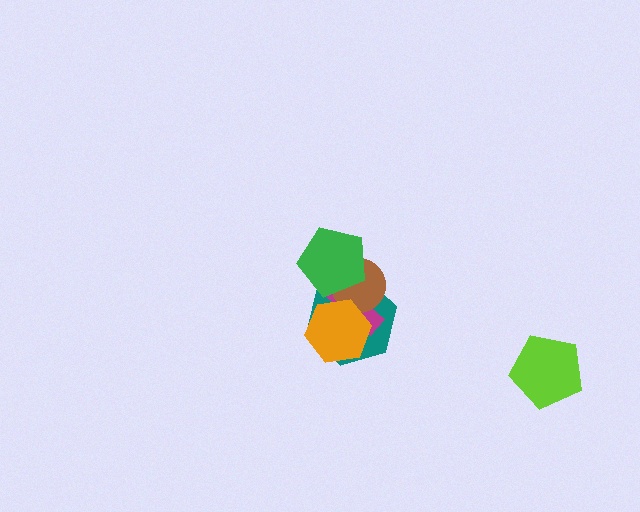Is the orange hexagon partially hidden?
No, no other shape covers it.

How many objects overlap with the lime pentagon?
0 objects overlap with the lime pentagon.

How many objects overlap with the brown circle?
4 objects overlap with the brown circle.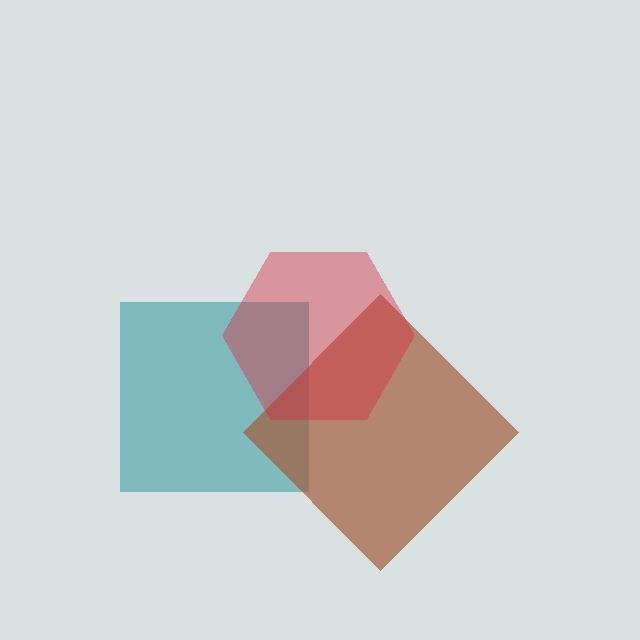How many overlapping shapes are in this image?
There are 3 overlapping shapes in the image.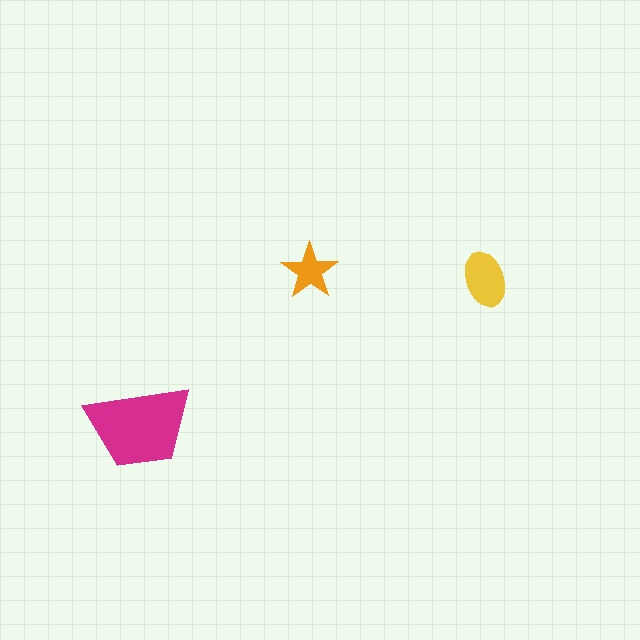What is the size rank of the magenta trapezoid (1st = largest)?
1st.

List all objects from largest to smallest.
The magenta trapezoid, the yellow ellipse, the orange star.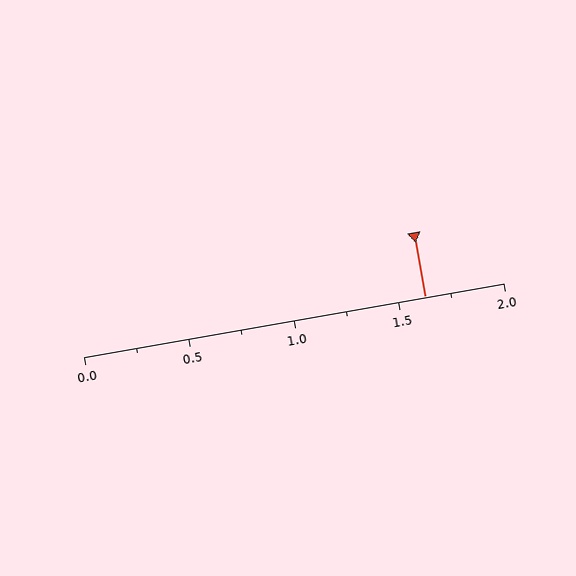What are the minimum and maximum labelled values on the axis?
The axis runs from 0.0 to 2.0.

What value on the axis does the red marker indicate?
The marker indicates approximately 1.62.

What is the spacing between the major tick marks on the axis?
The major ticks are spaced 0.5 apart.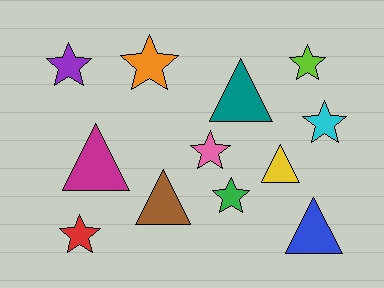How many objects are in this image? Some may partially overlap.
There are 12 objects.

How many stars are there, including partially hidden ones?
There are 7 stars.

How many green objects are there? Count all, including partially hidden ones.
There is 1 green object.